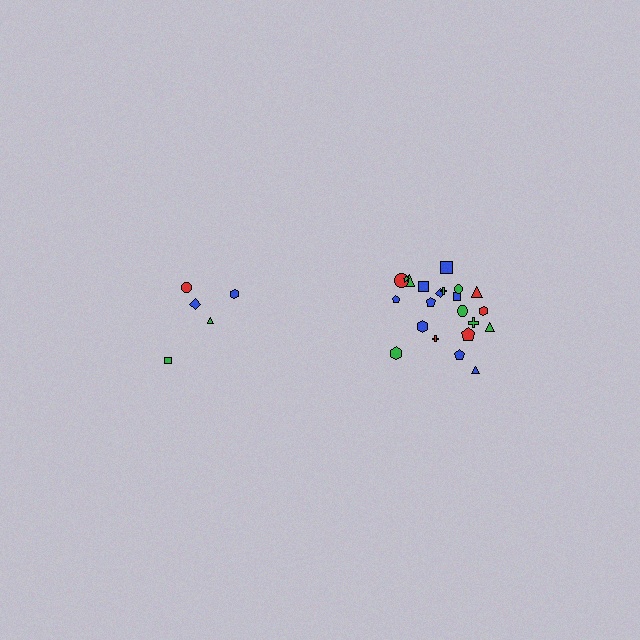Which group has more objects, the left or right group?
The right group.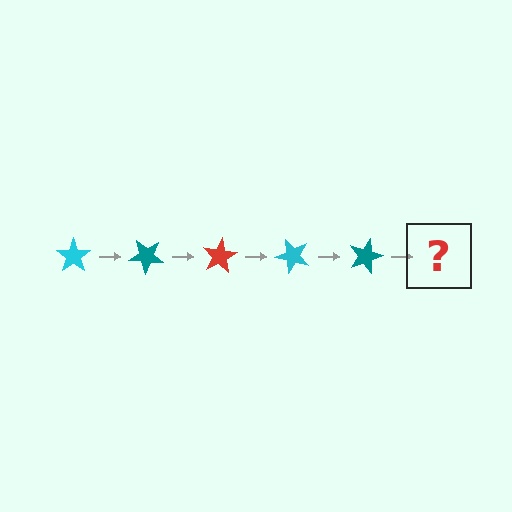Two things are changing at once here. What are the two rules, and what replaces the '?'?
The two rules are that it rotates 40 degrees each step and the color cycles through cyan, teal, and red. The '?' should be a red star, rotated 200 degrees from the start.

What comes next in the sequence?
The next element should be a red star, rotated 200 degrees from the start.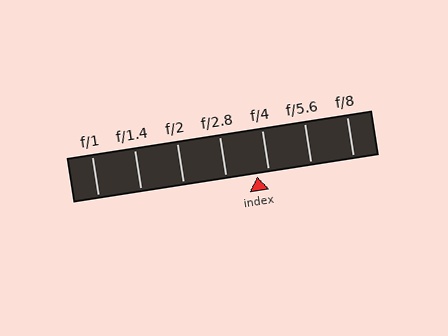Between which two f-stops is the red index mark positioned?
The index mark is between f/2.8 and f/4.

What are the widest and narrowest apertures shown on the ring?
The widest aperture shown is f/1 and the narrowest is f/8.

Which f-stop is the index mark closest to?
The index mark is closest to f/4.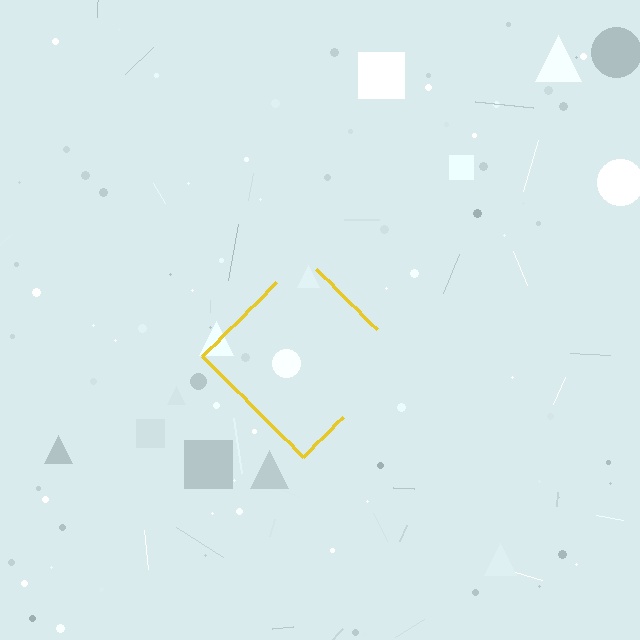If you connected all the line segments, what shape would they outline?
They would outline a diamond.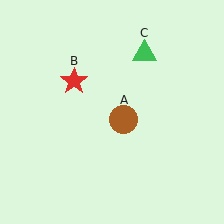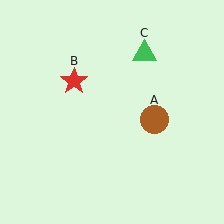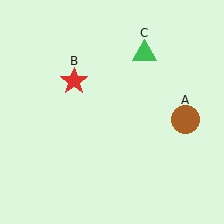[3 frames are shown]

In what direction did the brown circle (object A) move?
The brown circle (object A) moved right.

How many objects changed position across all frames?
1 object changed position: brown circle (object A).